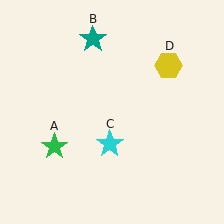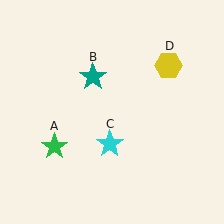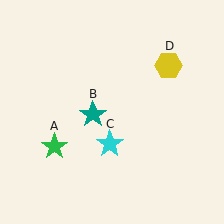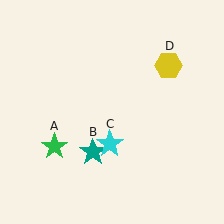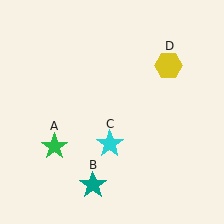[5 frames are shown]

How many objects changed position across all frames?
1 object changed position: teal star (object B).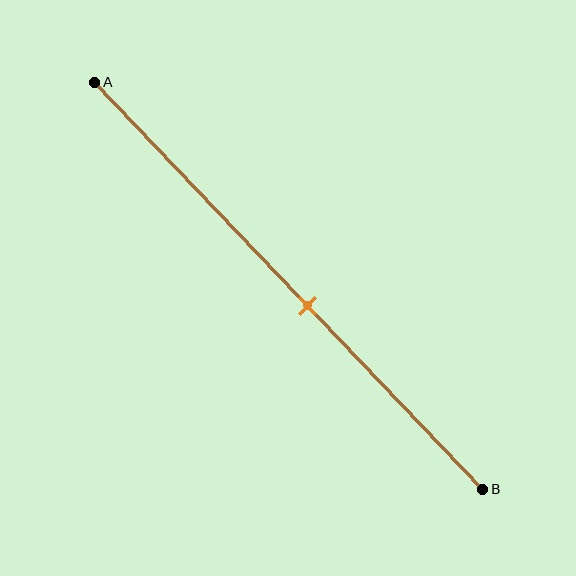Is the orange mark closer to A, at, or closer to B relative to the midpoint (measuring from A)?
The orange mark is closer to point B than the midpoint of segment AB.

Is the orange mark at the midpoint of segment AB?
No, the mark is at about 55% from A, not at the 50% midpoint.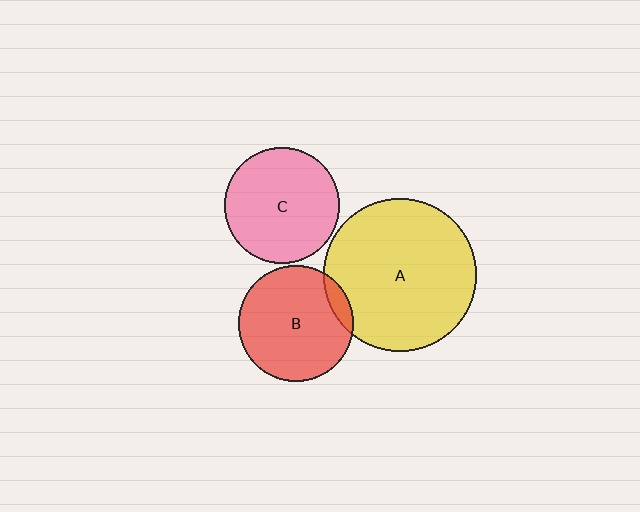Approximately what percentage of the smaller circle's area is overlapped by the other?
Approximately 10%.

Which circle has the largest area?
Circle A (yellow).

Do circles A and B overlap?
Yes.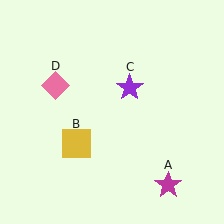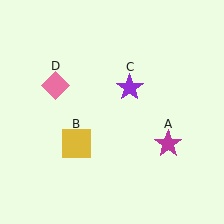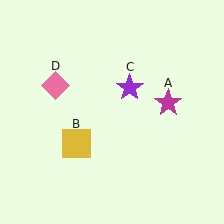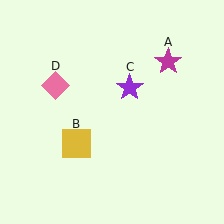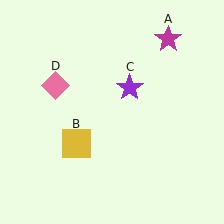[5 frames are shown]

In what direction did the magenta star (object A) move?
The magenta star (object A) moved up.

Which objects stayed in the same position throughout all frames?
Yellow square (object B) and purple star (object C) and pink diamond (object D) remained stationary.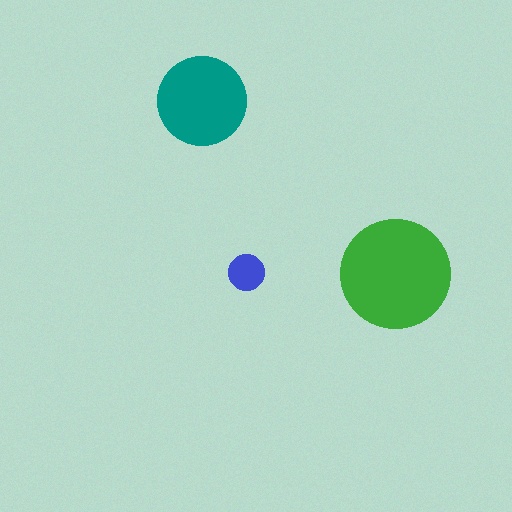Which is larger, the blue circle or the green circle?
The green one.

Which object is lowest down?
The green circle is bottommost.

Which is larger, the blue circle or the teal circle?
The teal one.